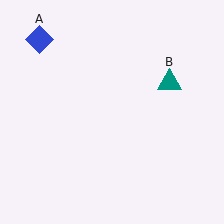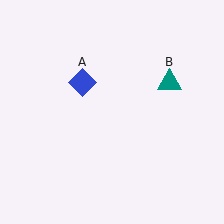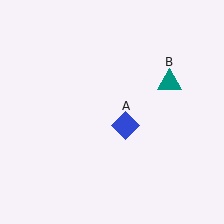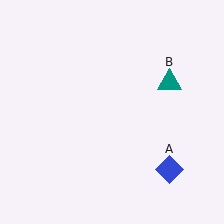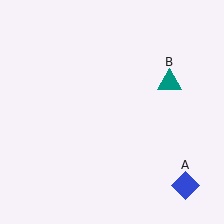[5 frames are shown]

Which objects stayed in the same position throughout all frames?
Teal triangle (object B) remained stationary.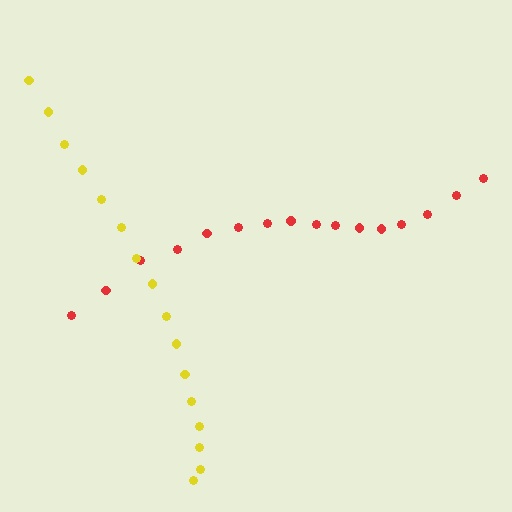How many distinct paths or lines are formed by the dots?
There are 2 distinct paths.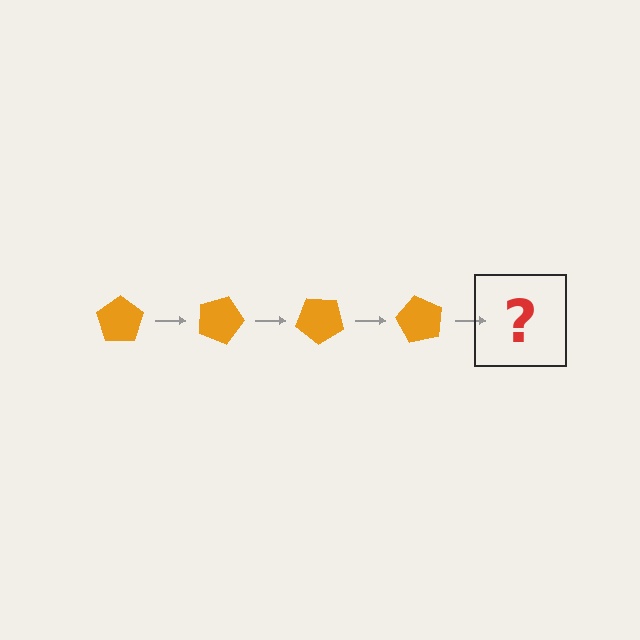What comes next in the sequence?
The next element should be an orange pentagon rotated 80 degrees.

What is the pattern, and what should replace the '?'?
The pattern is that the pentagon rotates 20 degrees each step. The '?' should be an orange pentagon rotated 80 degrees.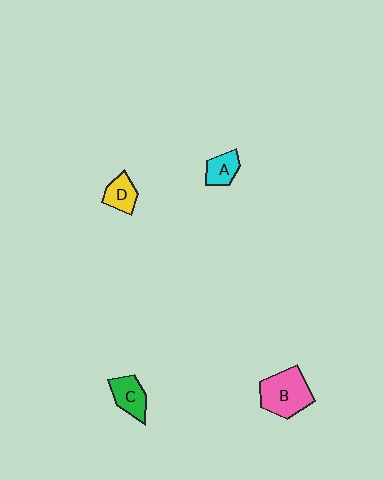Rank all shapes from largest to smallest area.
From largest to smallest: B (pink), C (green), D (yellow), A (cyan).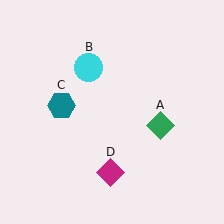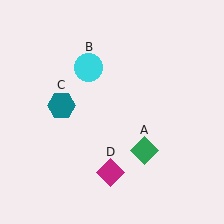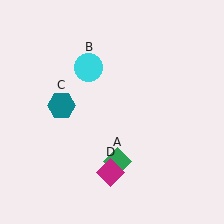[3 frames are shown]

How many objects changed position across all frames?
1 object changed position: green diamond (object A).